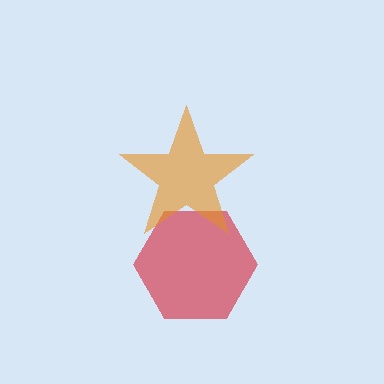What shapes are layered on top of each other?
The layered shapes are: a red hexagon, an orange star.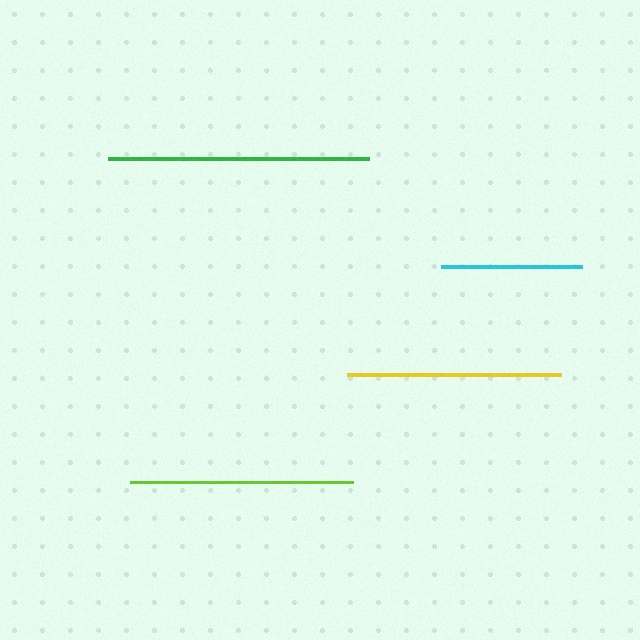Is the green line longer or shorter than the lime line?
The green line is longer than the lime line.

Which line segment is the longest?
The green line is the longest at approximately 261 pixels.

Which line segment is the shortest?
The cyan line is the shortest at approximately 141 pixels.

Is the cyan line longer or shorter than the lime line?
The lime line is longer than the cyan line.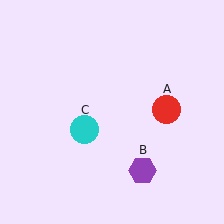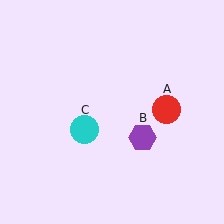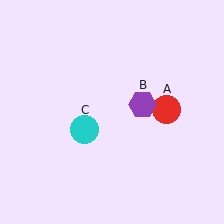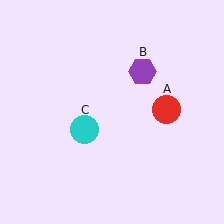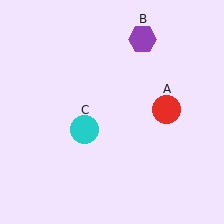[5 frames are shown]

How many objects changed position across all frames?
1 object changed position: purple hexagon (object B).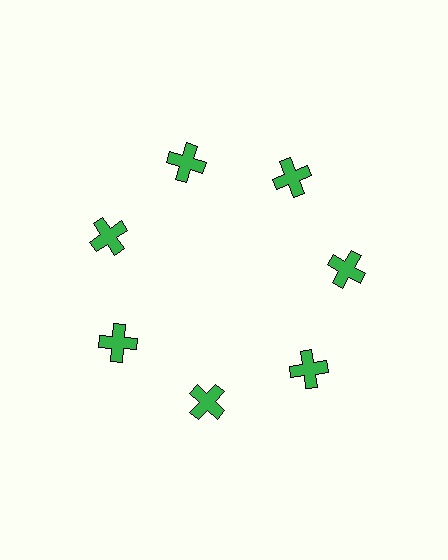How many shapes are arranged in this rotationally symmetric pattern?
There are 7 shapes, arranged in 7 groups of 1.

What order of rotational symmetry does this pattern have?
This pattern has 7-fold rotational symmetry.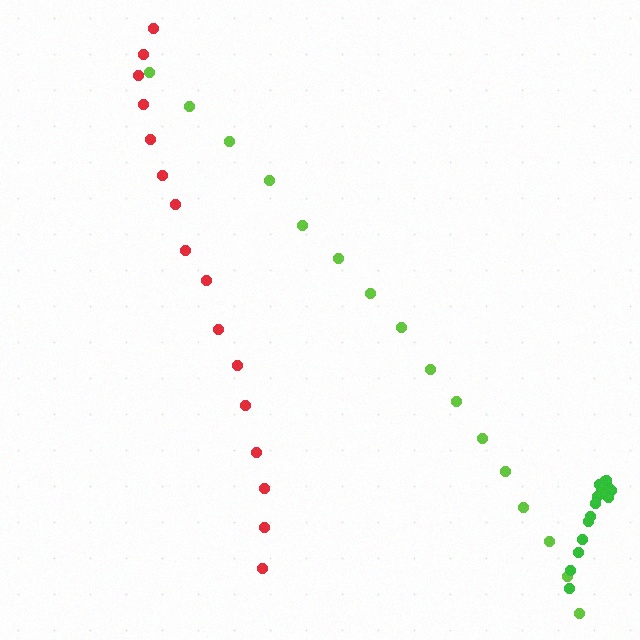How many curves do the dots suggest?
There are 3 distinct paths.